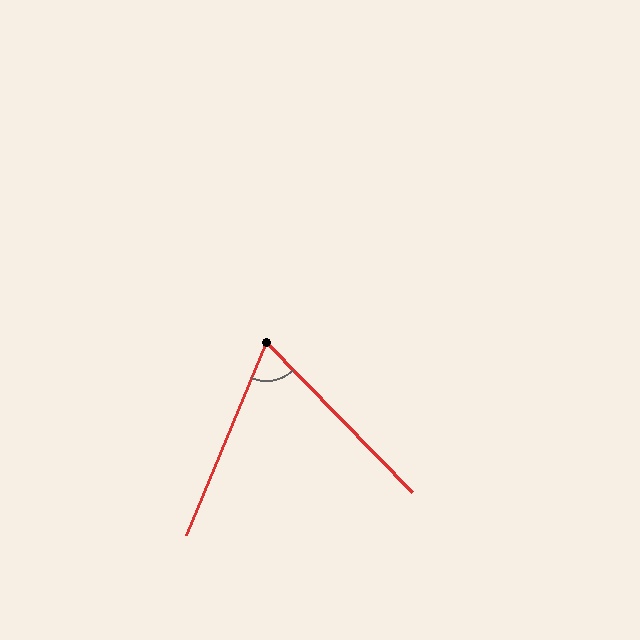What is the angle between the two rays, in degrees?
Approximately 67 degrees.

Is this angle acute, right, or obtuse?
It is acute.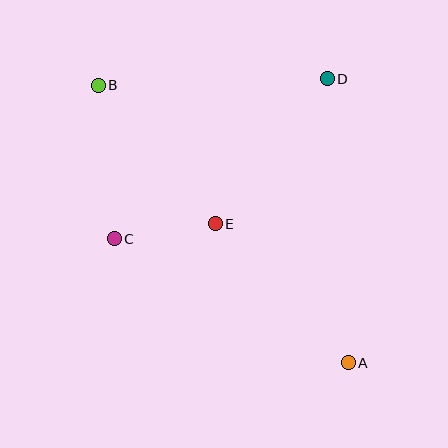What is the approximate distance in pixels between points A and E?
The distance between A and E is approximately 192 pixels.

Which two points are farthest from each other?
Points A and B are farthest from each other.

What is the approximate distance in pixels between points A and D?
The distance between A and D is approximately 285 pixels.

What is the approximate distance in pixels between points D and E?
The distance between D and E is approximately 183 pixels.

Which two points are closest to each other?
Points C and E are closest to each other.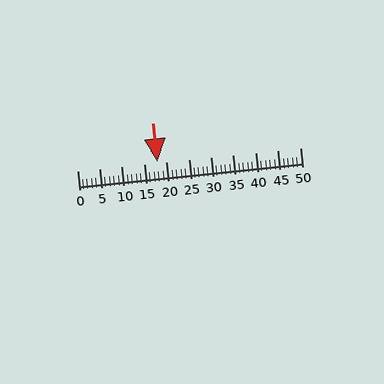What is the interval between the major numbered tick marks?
The major tick marks are spaced 5 units apart.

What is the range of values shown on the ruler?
The ruler shows values from 0 to 50.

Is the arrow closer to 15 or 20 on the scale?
The arrow is closer to 20.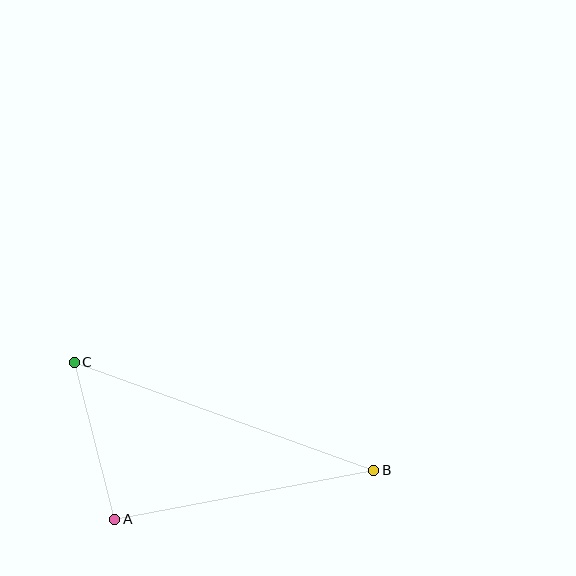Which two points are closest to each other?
Points A and C are closest to each other.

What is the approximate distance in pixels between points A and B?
The distance between A and B is approximately 263 pixels.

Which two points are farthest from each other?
Points B and C are farthest from each other.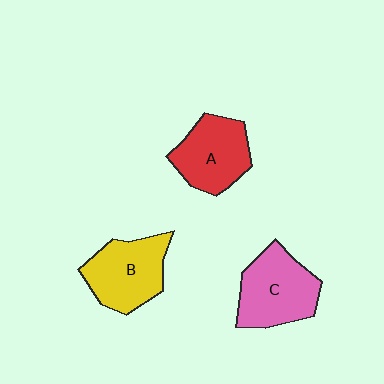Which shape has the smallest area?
Shape A (red).